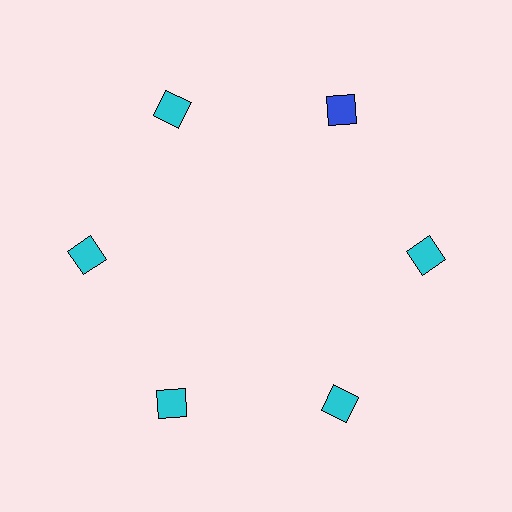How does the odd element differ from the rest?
It has a different color: blue instead of cyan.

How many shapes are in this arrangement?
There are 6 shapes arranged in a ring pattern.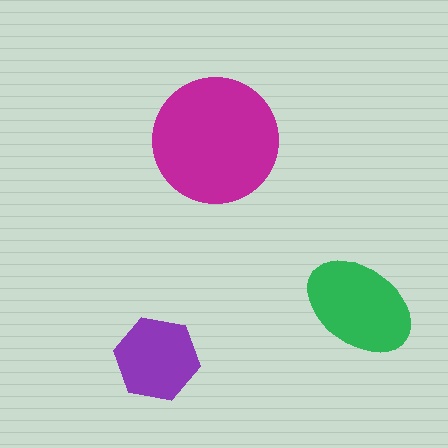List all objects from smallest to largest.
The purple hexagon, the green ellipse, the magenta circle.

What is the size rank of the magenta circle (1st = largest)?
1st.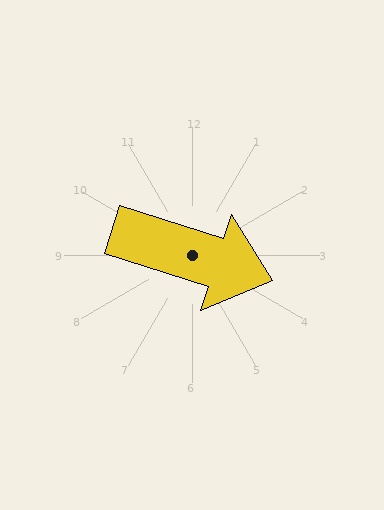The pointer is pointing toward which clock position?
Roughly 4 o'clock.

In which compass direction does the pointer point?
East.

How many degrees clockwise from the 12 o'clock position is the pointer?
Approximately 107 degrees.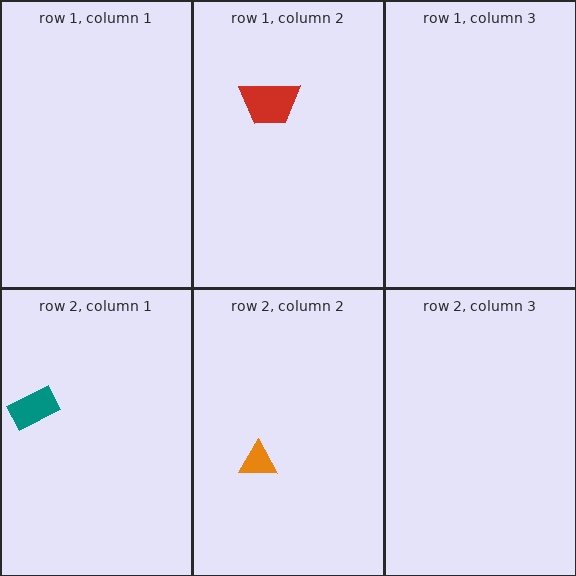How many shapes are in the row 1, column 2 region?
1.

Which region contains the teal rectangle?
The row 2, column 1 region.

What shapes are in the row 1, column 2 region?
The red trapezoid.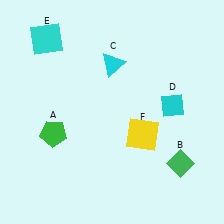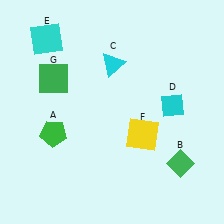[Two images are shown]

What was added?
A green square (G) was added in Image 2.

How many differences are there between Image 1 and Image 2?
There is 1 difference between the two images.